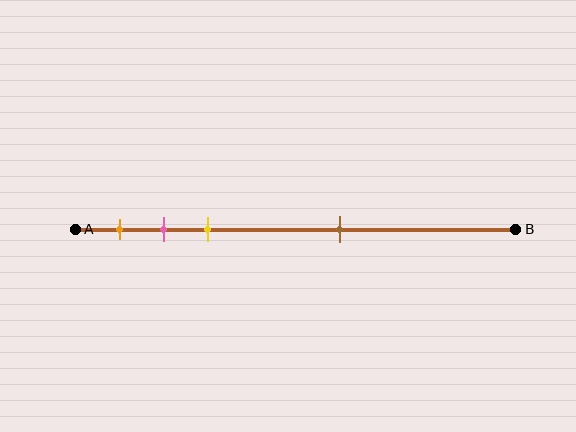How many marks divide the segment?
There are 4 marks dividing the segment.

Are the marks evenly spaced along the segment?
No, the marks are not evenly spaced.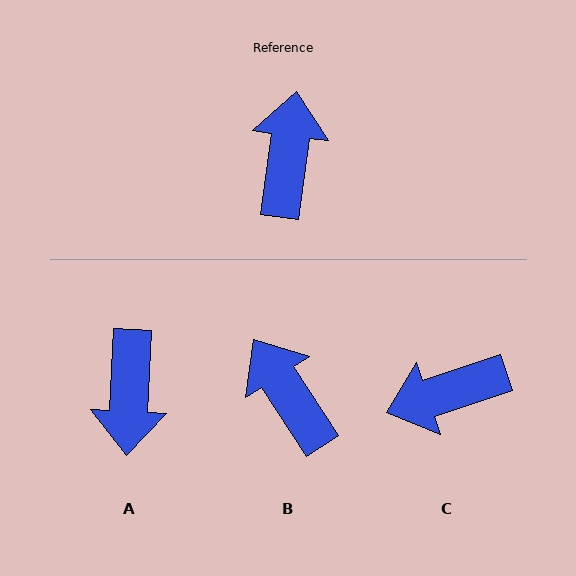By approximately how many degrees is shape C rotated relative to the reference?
Approximately 116 degrees counter-clockwise.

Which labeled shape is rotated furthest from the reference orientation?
A, about 175 degrees away.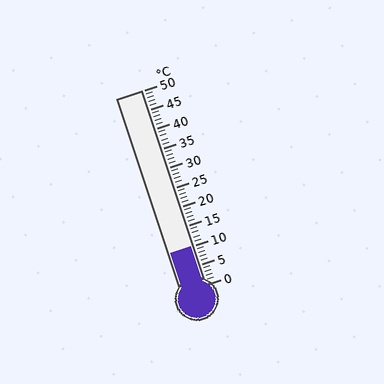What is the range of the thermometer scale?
The thermometer scale ranges from 0°C to 50°C.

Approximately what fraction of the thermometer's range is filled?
The thermometer is filled to approximately 20% of its range.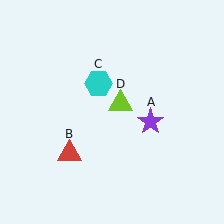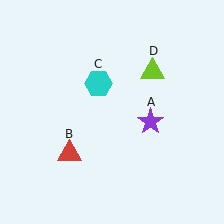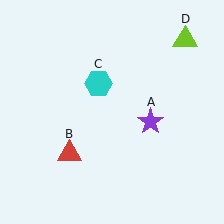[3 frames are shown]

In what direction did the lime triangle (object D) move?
The lime triangle (object D) moved up and to the right.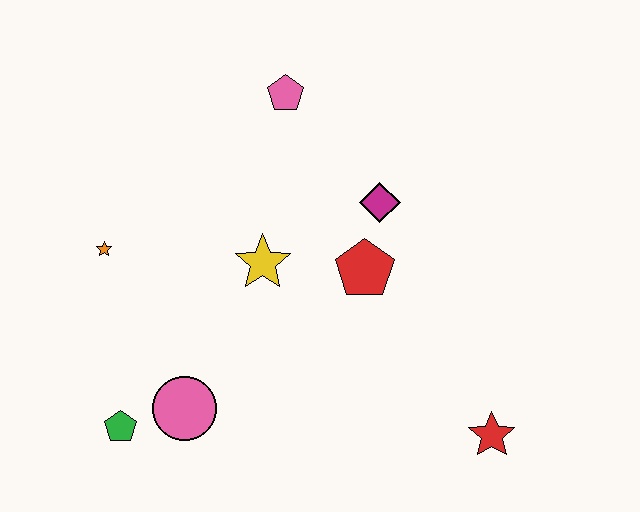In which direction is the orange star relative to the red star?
The orange star is to the left of the red star.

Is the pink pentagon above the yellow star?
Yes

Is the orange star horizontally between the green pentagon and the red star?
No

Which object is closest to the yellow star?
The red pentagon is closest to the yellow star.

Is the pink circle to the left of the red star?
Yes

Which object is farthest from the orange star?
The red star is farthest from the orange star.